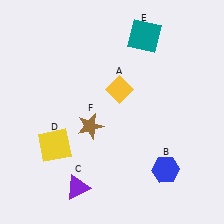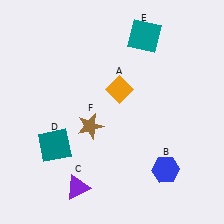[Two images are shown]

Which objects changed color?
A changed from yellow to orange. D changed from yellow to teal.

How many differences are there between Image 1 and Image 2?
There are 2 differences between the two images.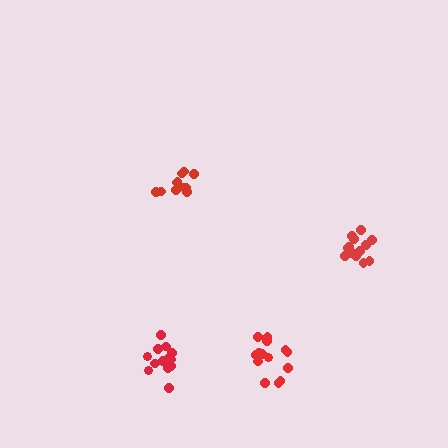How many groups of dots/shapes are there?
There are 4 groups.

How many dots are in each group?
Group 1: 14 dots, Group 2: 12 dots, Group 3: 13 dots, Group 4: 14 dots (53 total).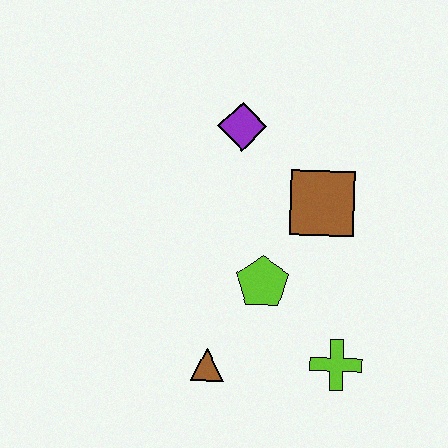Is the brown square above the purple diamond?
No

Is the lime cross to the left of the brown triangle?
No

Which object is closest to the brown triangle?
The lime pentagon is closest to the brown triangle.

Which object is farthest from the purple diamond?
The lime cross is farthest from the purple diamond.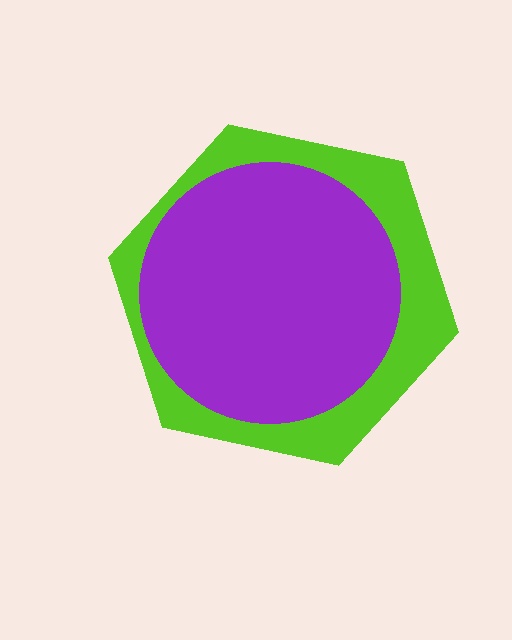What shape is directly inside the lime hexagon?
The purple circle.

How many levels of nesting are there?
2.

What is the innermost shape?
The purple circle.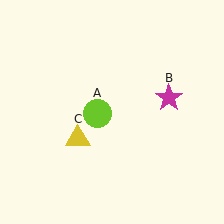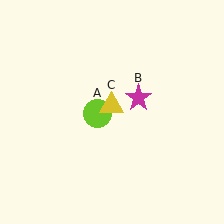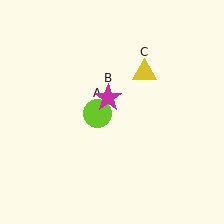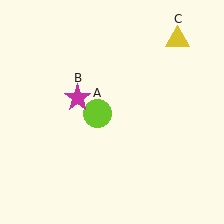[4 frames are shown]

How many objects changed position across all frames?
2 objects changed position: magenta star (object B), yellow triangle (object C).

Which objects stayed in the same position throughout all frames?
Lime circle (object A) remained stationary.